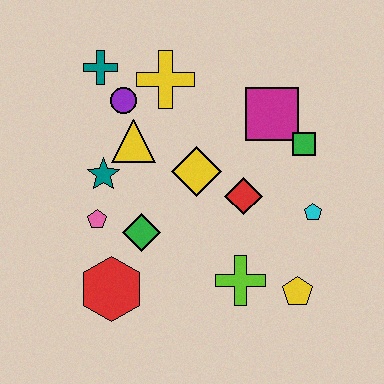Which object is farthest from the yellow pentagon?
The teal cross is farthest from the yellow pentagon.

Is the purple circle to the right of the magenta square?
No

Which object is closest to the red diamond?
The yellow diamond is closest to the red diamond.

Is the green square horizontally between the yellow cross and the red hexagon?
No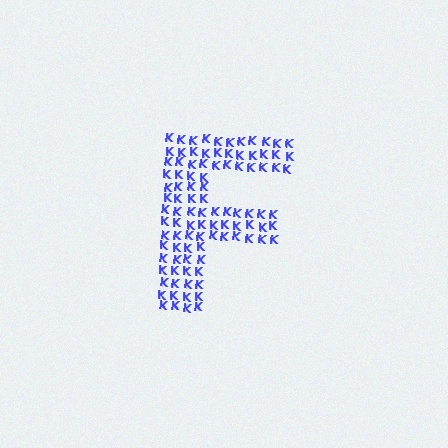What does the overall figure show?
The overall figure shows the letter F.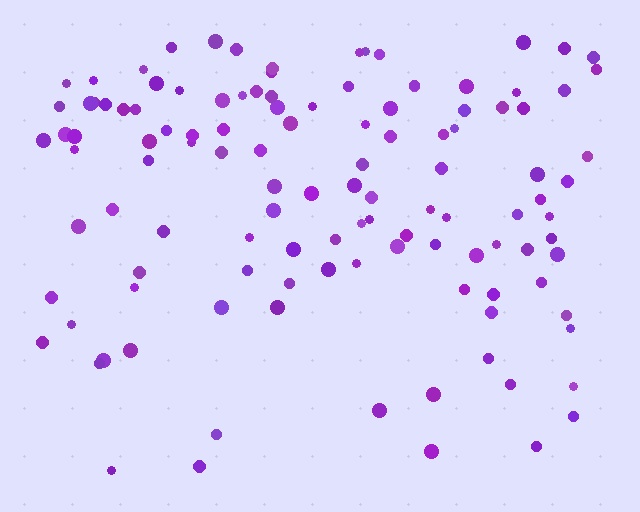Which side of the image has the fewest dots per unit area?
The bottom.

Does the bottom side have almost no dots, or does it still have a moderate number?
Still a moderate number, just noticeably fewer than the top.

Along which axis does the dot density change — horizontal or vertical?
Vertical.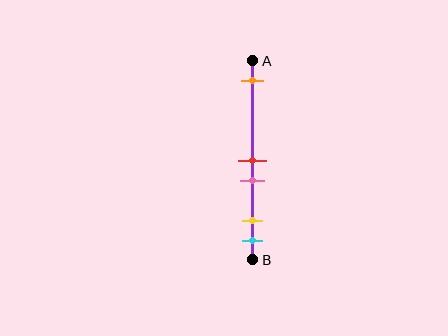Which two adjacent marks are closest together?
The red and pink marks are the closest adjacent pair.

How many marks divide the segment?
There are 5 marks dividing the segment.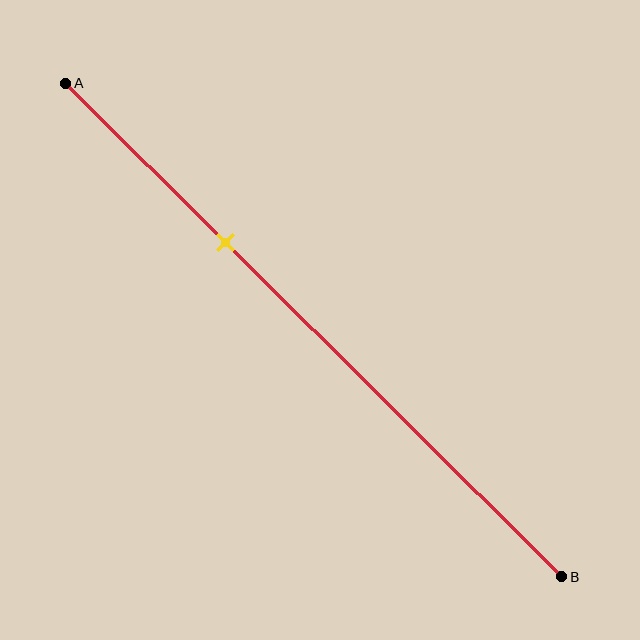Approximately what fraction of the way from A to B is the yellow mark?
The yellow mark is approximately 30% of the way from A to B.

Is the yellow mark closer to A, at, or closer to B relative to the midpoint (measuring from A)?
The yellow mark is closer to point A than the midpoint of segment AB.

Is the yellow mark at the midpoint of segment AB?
No, the mark is at about 30% from A, not at the 50% midpoint.